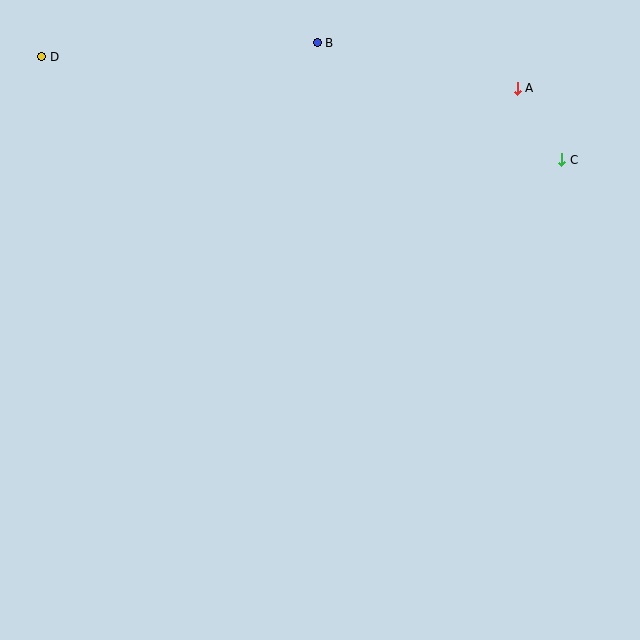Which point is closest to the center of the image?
Point B at (317, 43) is closest to the center.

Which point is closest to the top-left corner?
Point D is closest to the top-left corner.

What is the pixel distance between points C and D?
The distance between C and D is 530 pixels.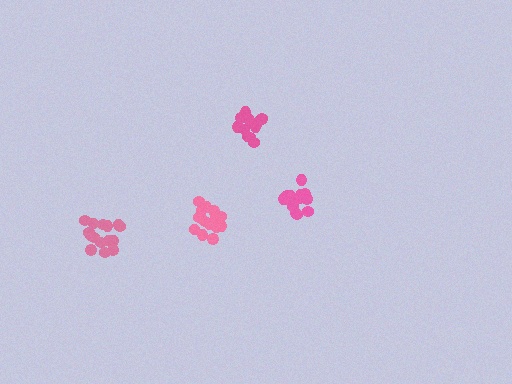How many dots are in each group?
Group 1: 15 dots, Group 2: 14 dots, Group 3: 16 dots, Group 4: 17 dots (62 total).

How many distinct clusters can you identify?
There are 4 distinct clusters.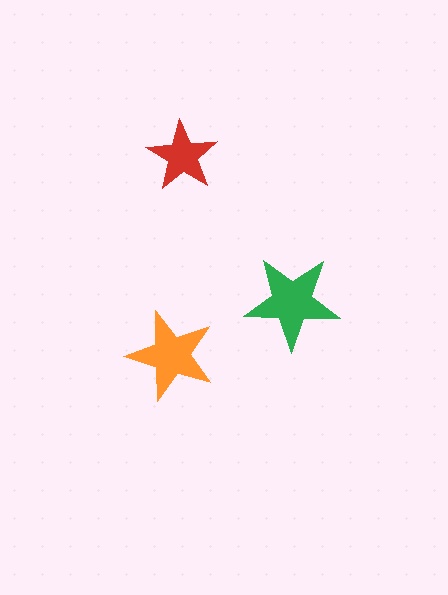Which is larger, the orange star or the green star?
The green one.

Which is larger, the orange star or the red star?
The orange one.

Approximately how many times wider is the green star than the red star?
About 1.5 times wider.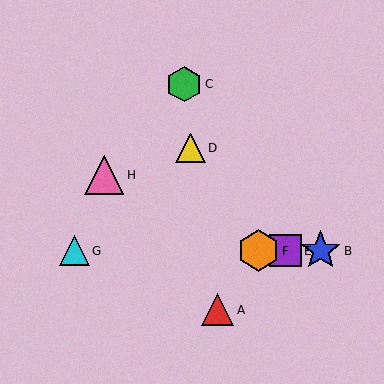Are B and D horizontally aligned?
No, B is at y≈251 and D is at y≈148.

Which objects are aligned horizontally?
Objects B, E, F, G are aligned horizontally.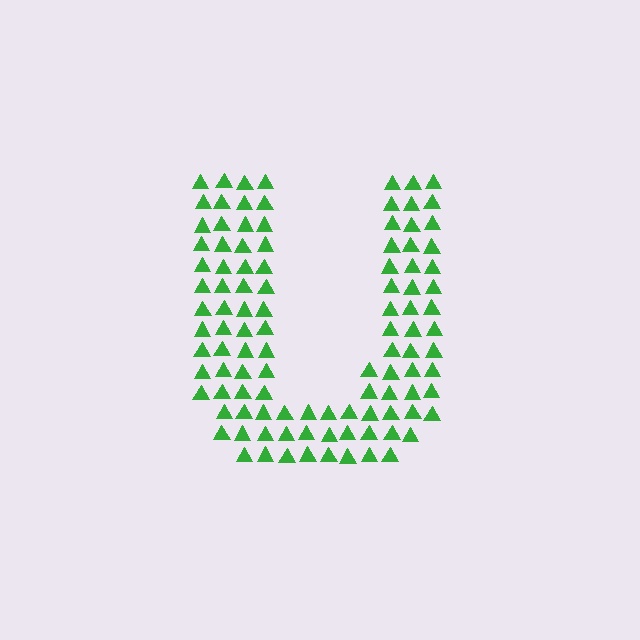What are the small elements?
The small elements are triangles.